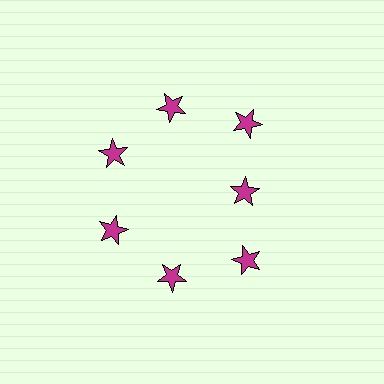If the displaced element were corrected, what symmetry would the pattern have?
It would have 7-fold rotational symmetry — the pattern would map onto itself every 51 degrees.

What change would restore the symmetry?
The symmetry would be restored by moving it outward, back onto the ring so that all 7 stars sit at equal angles and equal distance from the center.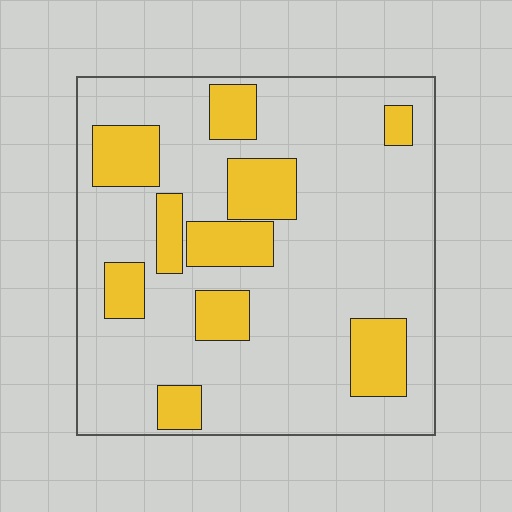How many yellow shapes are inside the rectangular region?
10.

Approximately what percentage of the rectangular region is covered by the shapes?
Approximately 25%.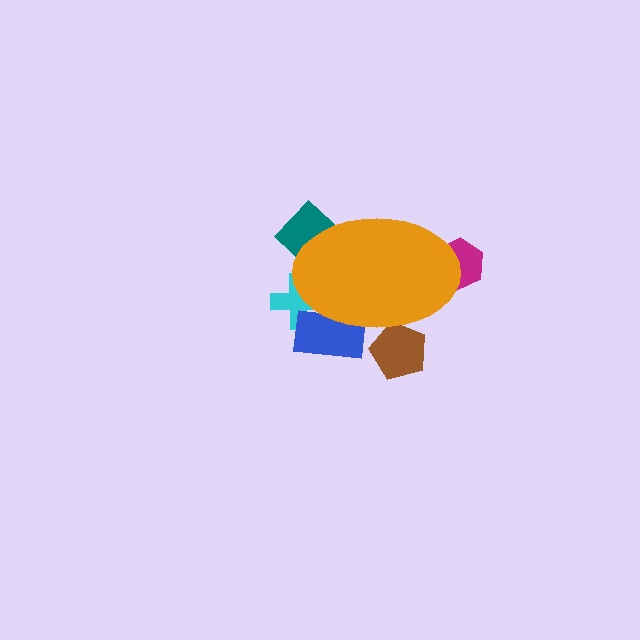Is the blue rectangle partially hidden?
Yes, the blue rectangle is partially hidden behind the orange ellipse.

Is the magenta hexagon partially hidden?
Yes, the magenta hexagon is partially hidden behind the orange ellipse.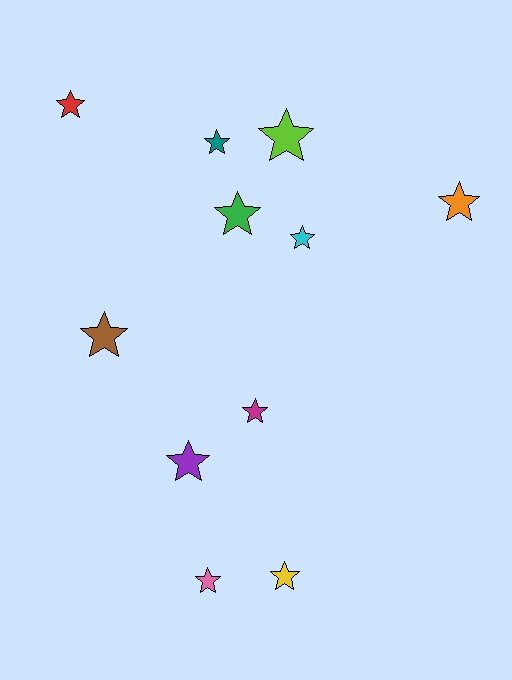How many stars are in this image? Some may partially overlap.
There are 11 stars.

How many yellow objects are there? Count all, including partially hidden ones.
There is 1 yellow object.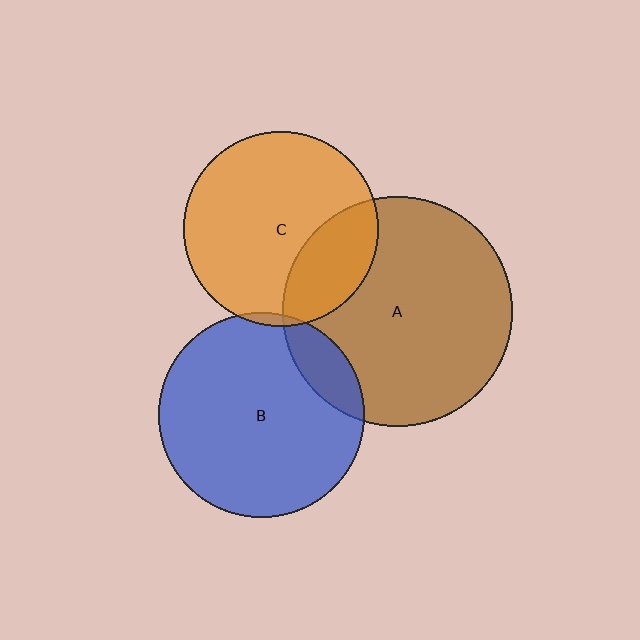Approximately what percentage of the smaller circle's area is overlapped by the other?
Approximately 25%.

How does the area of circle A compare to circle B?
Approximately 1.3 times.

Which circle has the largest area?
Circle A (brown).